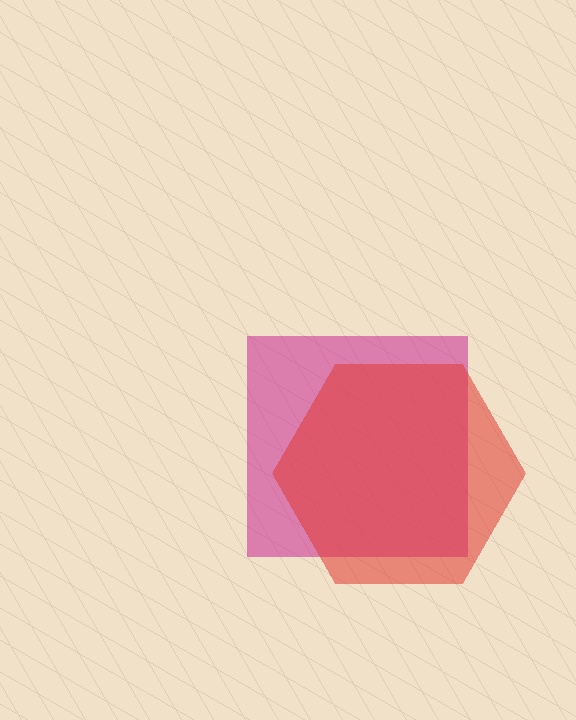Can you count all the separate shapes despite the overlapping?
Yes, there are 2 separate shapes.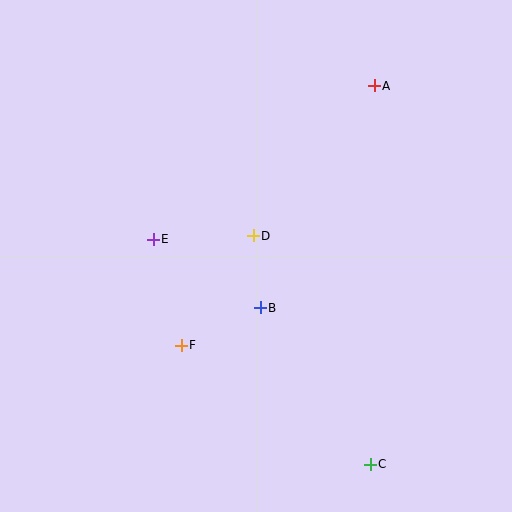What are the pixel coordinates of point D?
Point D is at (253, 236).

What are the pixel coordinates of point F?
Point F is at (181, 345).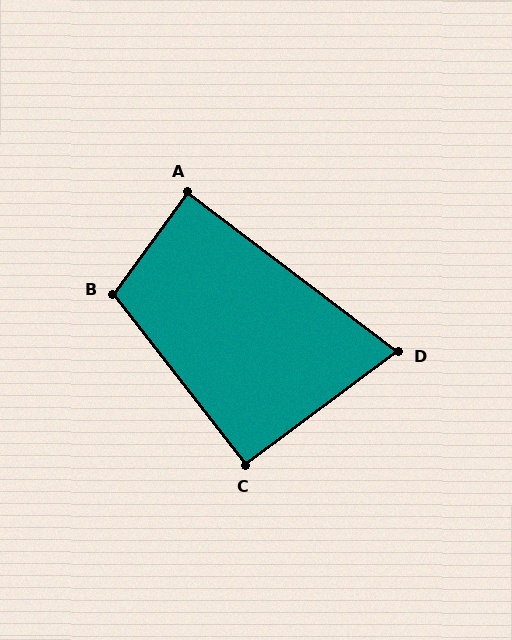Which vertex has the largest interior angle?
B, at approximately 106 degrees.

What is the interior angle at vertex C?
Approximately 91 degrees (approximately right).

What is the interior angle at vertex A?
Approximately 89 degrees (approximately right).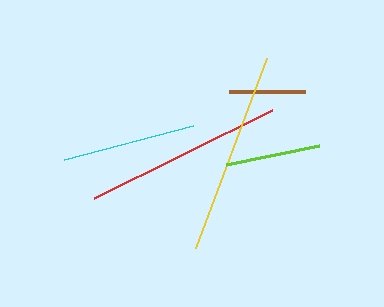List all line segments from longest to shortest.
From longest to shortest: yellow, red, cyan, lime, brown.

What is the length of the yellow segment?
The yellow segment is approximately 202 pixels long.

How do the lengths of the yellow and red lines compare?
The yellow and red lines are approximately the same length.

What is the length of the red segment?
The red segment is approximately 199 pixels long.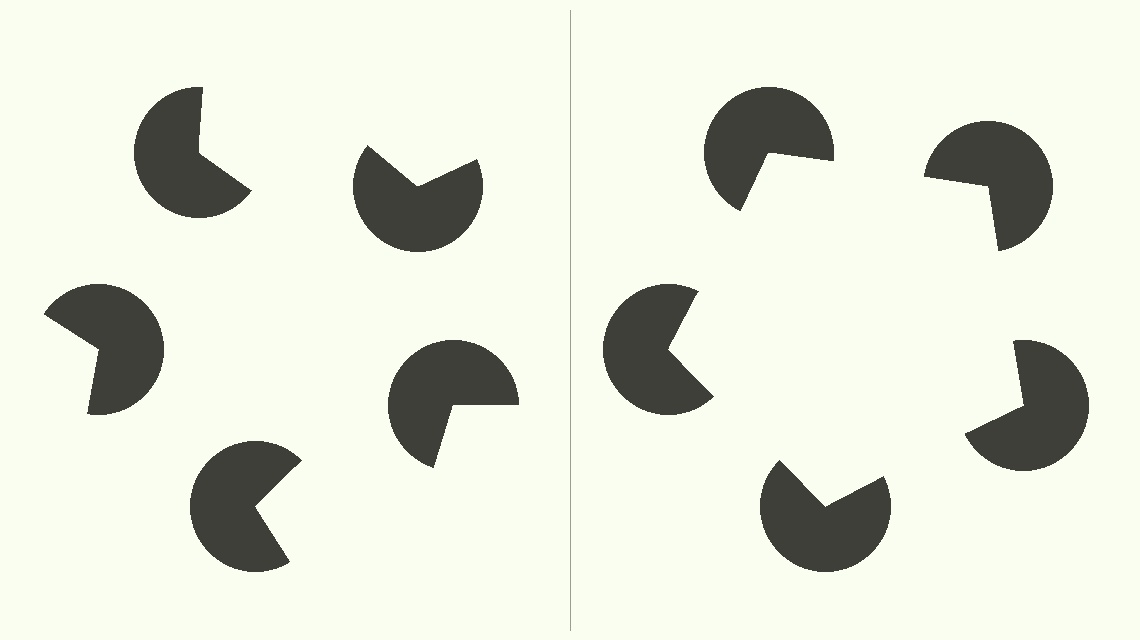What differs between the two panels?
The pac-man discs are positioned identically on both sides; only the wedge orientations differ. On the right they align to a pentagon; on the left they are misaligned.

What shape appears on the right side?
An illusory pentagon.